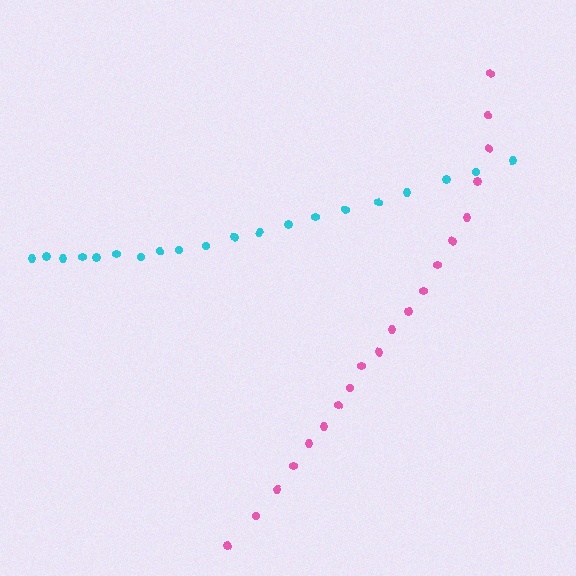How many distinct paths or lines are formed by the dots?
There are 2 distinct paths.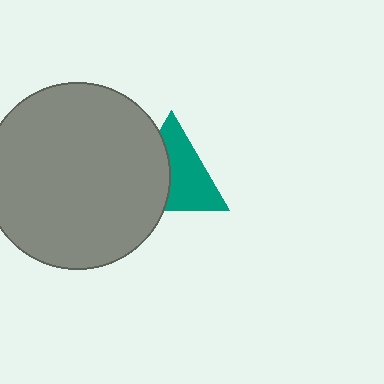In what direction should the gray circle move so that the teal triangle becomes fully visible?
The gray circle should move left. That is the shortest direction to clear the overlap and leave the teal triangle fully visible.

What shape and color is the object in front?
The object in front is a gray circle.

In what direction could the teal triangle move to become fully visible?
The teal triangle could move right. That would shift it out from behind the gray circle entirely.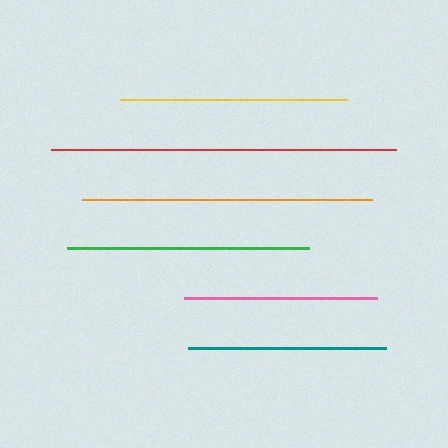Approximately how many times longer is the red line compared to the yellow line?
The red line is approximately 1.5 times the length of the yellow line.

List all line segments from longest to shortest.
From longest to shortest: red, orange, green, yellow, teal, pink.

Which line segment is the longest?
The red line is the longest at approximately 345 pixels.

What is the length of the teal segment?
The teal segment is approximately 198 pixels long.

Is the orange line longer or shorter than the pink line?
The orange line is longer than the pink line.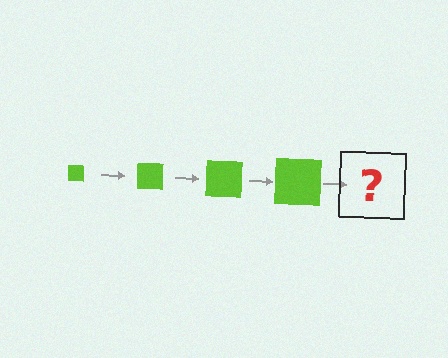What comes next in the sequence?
The next element should be a lime square, larger than the previous one.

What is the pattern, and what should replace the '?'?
The pattern is that the square gets progressively larger each step. The '?' should be a lime square, larger than the previous one.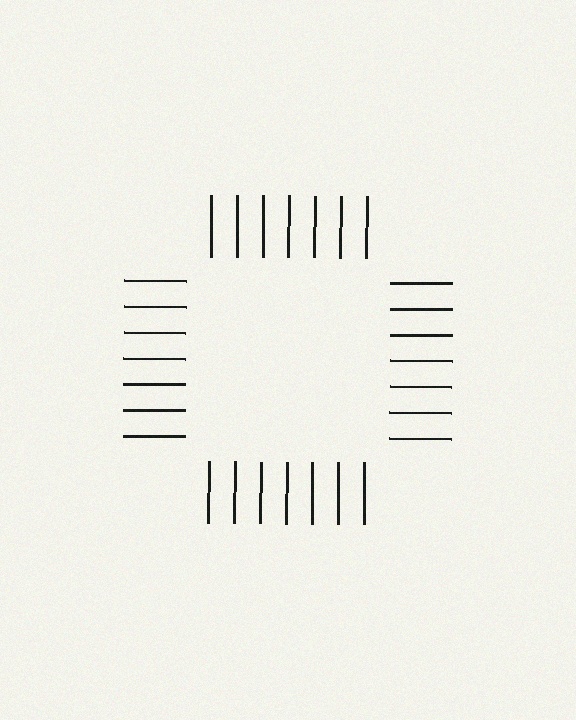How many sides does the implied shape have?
4 sides — the line-ends trace a square.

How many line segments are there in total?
28 — 7 along each of the 4 edges.